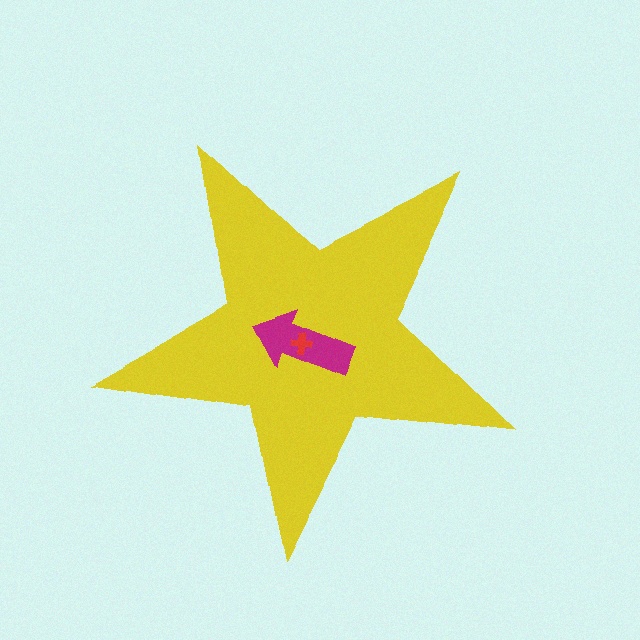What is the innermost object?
The red cross.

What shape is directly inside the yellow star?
The magenta arrow.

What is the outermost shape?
The yellow star.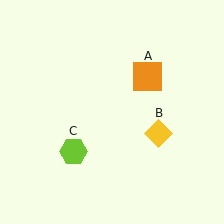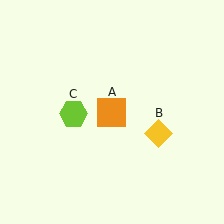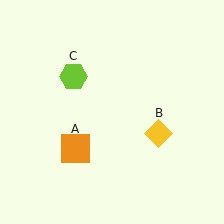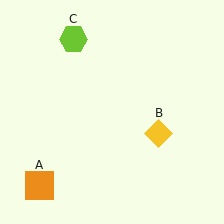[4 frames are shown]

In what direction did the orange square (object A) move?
The orange square (object A) moved down and to the left.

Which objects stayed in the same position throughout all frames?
Yellow diamond (object B) remained stationary.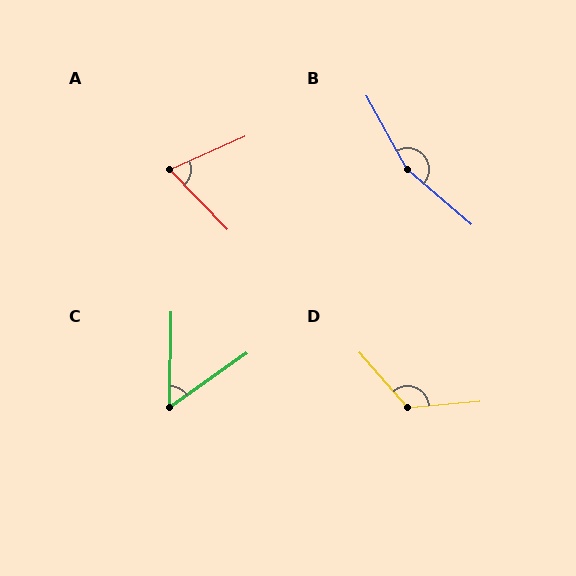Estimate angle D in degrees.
Approximately 126 degrees.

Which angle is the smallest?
C, at approximately 54 degrees.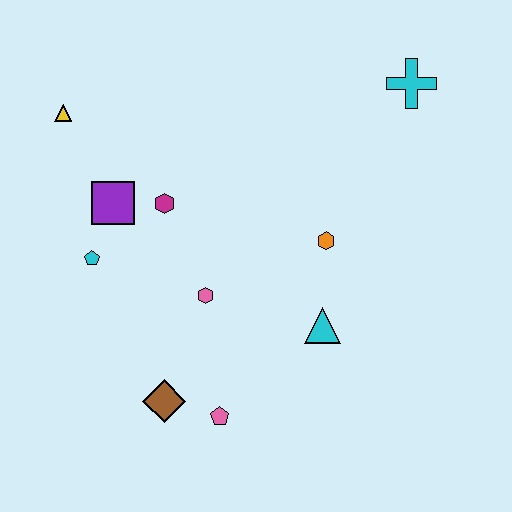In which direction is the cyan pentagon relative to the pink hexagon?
The cyan pentagon is to the left of the pink hexagon.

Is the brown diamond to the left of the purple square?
No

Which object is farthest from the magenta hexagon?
The cyan cross is farthest from the magenta hexagon.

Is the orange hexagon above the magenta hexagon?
No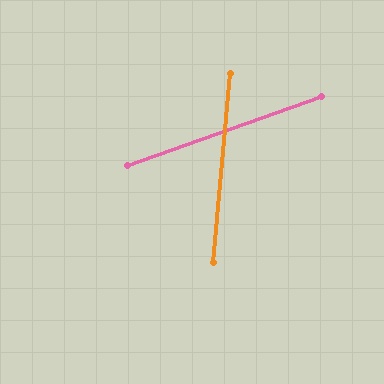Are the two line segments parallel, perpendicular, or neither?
Neither parallel nor perpendicular — they differ by about 65°.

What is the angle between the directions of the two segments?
Approximately 65 degrees.